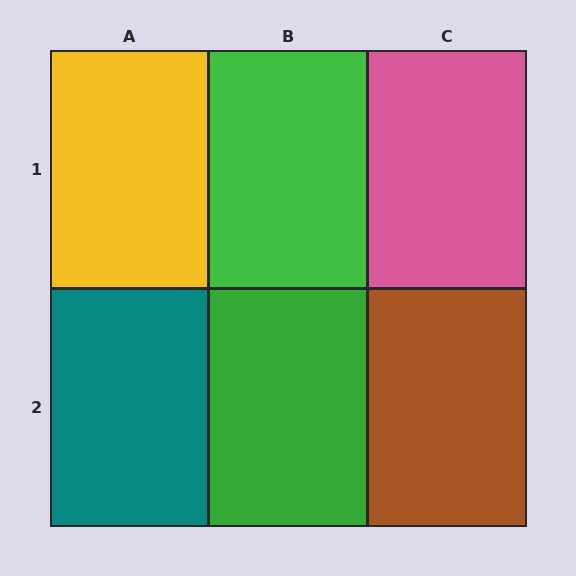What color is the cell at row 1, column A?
Yellow.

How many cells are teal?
1 cell is teal.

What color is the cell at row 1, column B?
Green.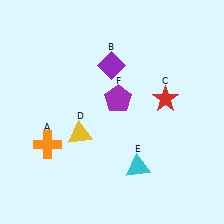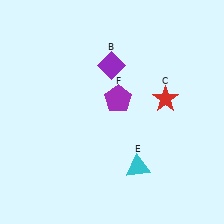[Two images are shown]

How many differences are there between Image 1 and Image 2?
There are 2 differences between the two images.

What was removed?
The orange cross (A), the yellow triangle (D) were removed in Image 2.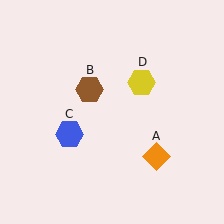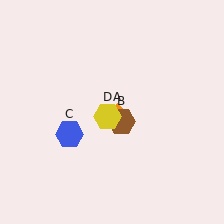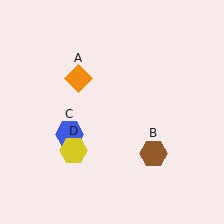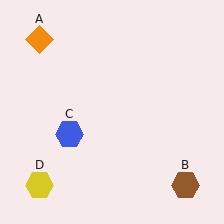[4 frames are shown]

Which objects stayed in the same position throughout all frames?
Blue hexagon (object C) remained stationary.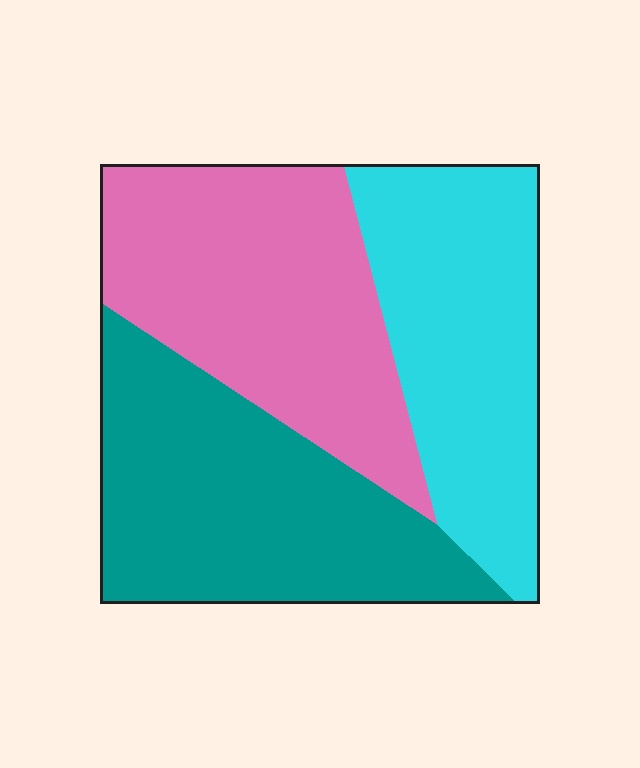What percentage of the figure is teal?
Teal covers 35% of the figure.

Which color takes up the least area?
Cyan, at roughly 30%.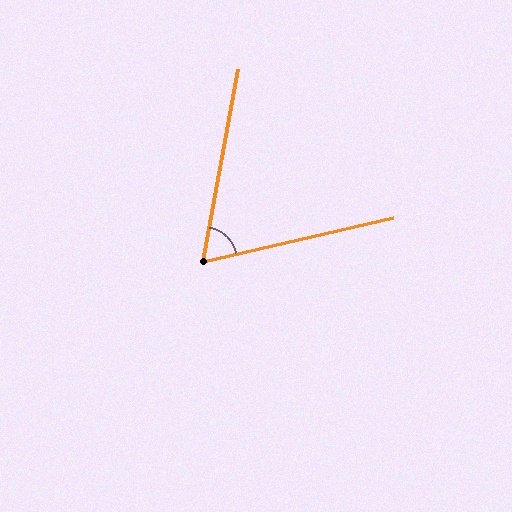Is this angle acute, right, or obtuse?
It is acute.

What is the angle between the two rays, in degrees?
Approximately 67 degrees.